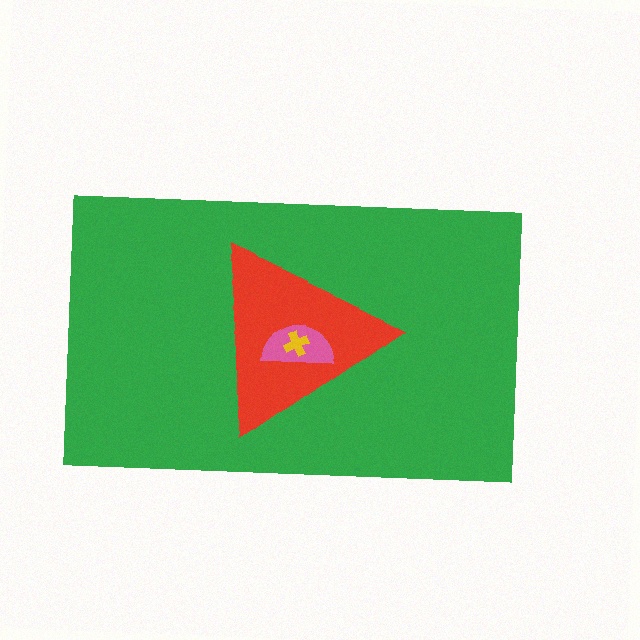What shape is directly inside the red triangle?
The pink semicircle.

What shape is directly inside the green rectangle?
The red triangle.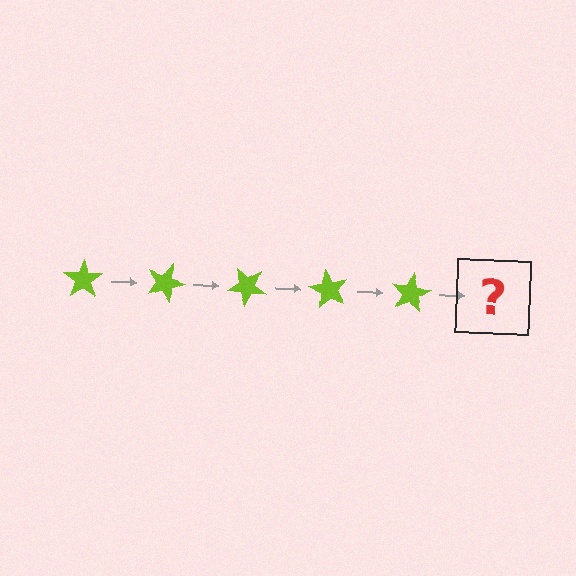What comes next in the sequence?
The next element should be a lime star rotated 100 degrees.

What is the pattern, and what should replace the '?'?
The pattern is that the star rotates 20 degrees each step. The '?' should be a lime star rotated 100 degrees.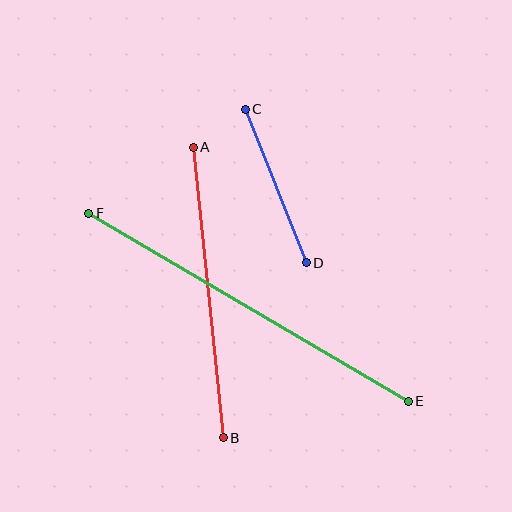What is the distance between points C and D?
The distance is approximately 165 pixels.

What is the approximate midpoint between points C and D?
The midpoint is at approximately (276, 186) pixels.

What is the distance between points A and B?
The distance is approximately 292 pixels.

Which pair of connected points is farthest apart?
Points E and F are farthest apart.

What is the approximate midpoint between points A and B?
The midpoint is at approximately (208, 292) pixels.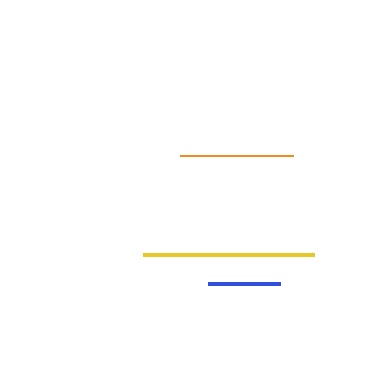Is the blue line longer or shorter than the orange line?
The orange line is longer than the blue line.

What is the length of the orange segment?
The orange segment is approximately 113 pixels long.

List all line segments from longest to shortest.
From longest to shortest: yellow, orange, blue.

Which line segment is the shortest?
The blue line is the shortest at approximately 72 pixels.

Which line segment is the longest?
The yellow line is the longest at approximately 171 pixels.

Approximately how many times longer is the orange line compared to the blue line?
The orange line is approximately 1.6 times the length of the blue line.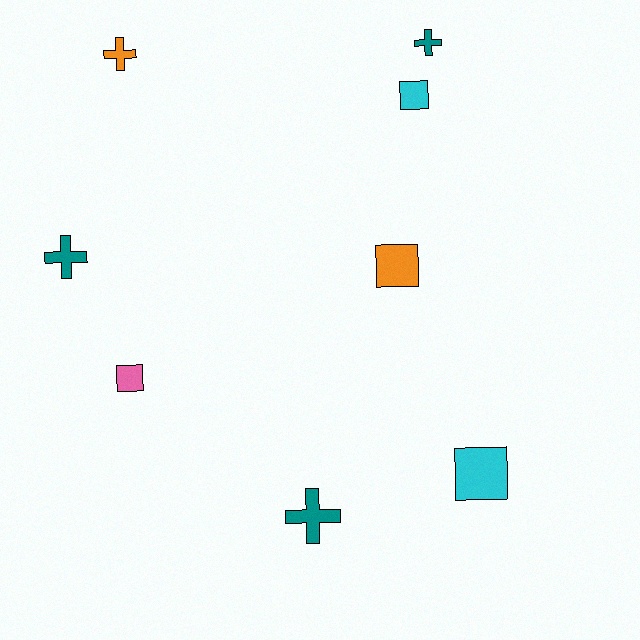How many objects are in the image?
There are 8 objects.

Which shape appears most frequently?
Square, with 4 objects.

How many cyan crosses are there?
There are no cyan crosses.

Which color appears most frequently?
Teal, with 3 objects.